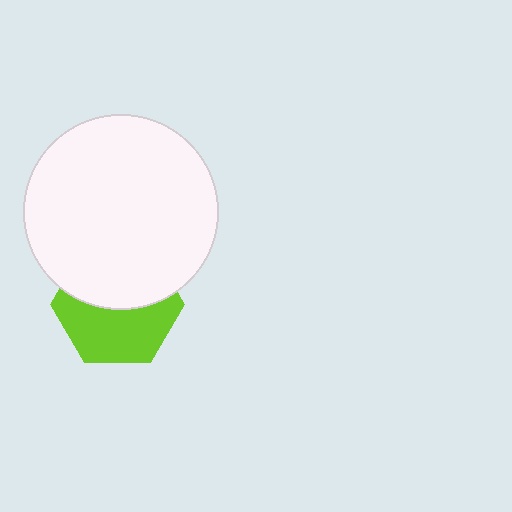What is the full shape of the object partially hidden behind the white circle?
The partially hidden object is a lime hexagon.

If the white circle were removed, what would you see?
You would see the complete lime hexagon.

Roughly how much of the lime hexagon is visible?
About half of it is visible (roughly 52%).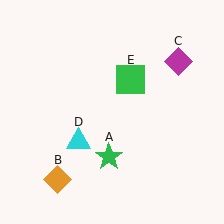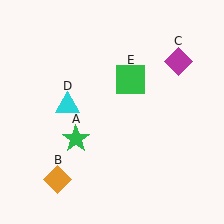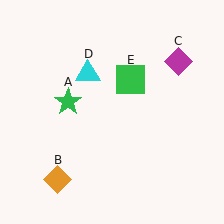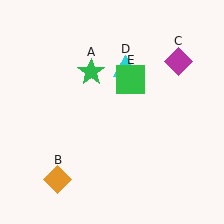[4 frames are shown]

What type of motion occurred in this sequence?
The green star (object A), cyan triangle (object D) rotated clockwise around the center of the scene.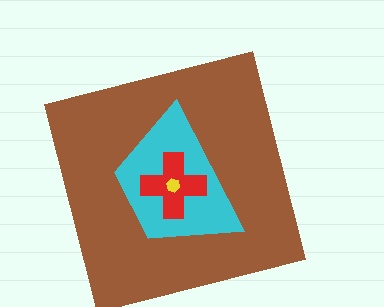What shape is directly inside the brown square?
The cyan trapezoid.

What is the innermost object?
The yellow hexagon.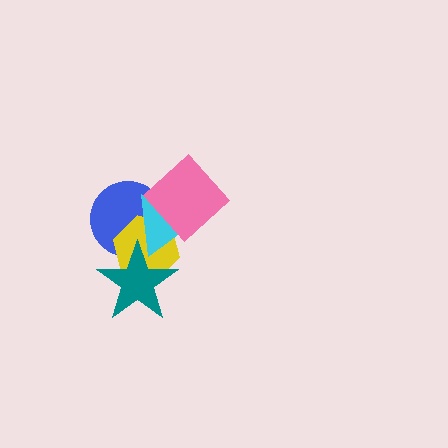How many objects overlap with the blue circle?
3 objects overlap with the blue circle.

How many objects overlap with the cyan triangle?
4 objects overlap with the cyan triangle.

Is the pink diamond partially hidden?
No, no other shape covers it.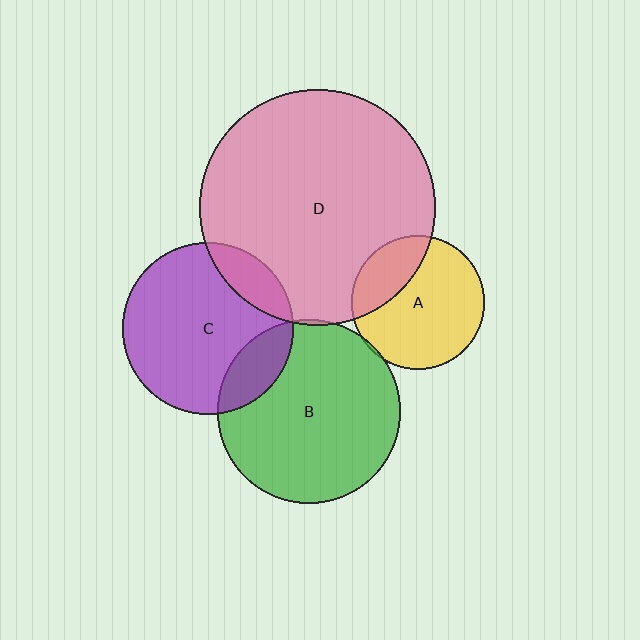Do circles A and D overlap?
Yes.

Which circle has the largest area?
Circle D (pink).